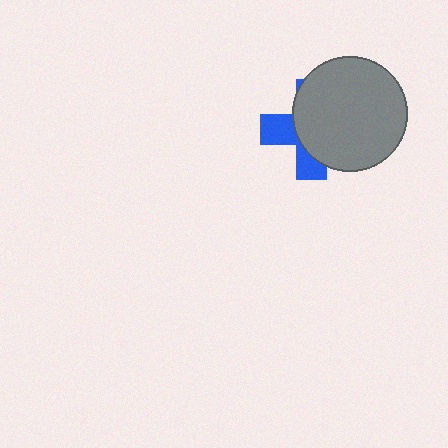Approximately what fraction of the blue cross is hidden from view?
Roughly 64% of the blue cross is hidden behind the gray circle.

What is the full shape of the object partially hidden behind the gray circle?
The partially hidden object is a blue cross.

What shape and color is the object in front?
The object in front is a gray circle.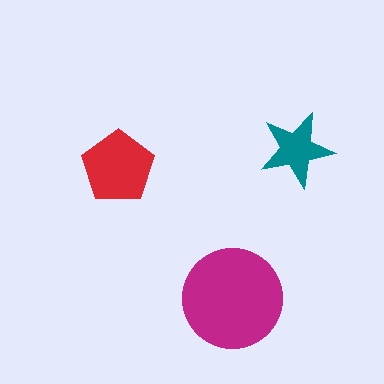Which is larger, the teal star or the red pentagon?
The red pentagon.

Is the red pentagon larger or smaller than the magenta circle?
Smaller.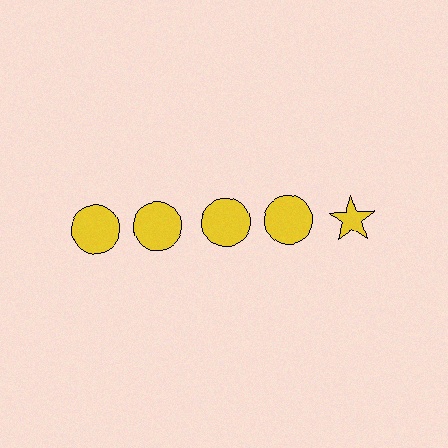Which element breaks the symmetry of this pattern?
The yellow star in the top row, rightmost column breaks the symmetry. All other shapes are yellow circles.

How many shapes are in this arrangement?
There are 5 shapes arranged in a grid pattern.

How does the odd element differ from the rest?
It has a different shape: star instead of circle.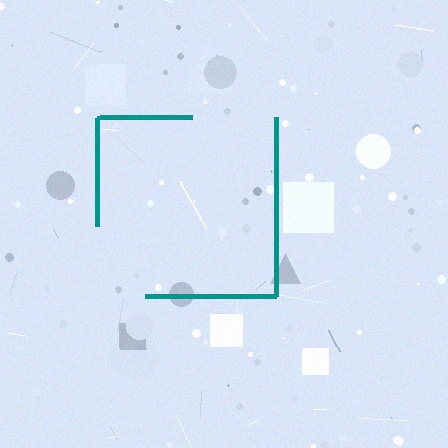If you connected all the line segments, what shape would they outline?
They would outline a square.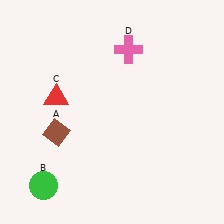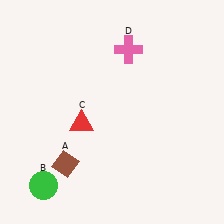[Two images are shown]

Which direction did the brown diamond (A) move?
The brown diamond (A) moved down.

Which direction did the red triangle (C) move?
The red triangle (C) moved down.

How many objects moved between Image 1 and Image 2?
2 objects moved between the two images.